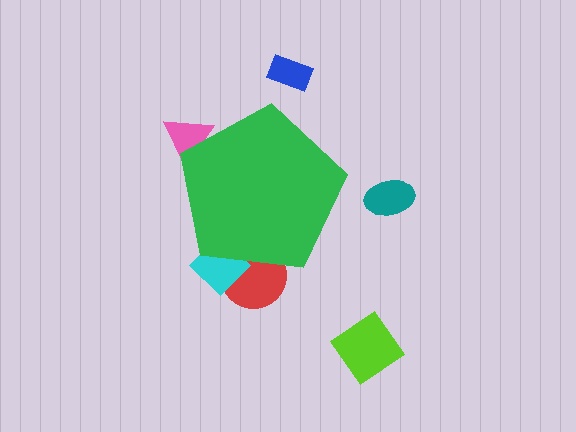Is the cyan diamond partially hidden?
Yes, the cyan diamond is partially hidden behind the green pentagon.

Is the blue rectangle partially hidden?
No, the blue rectangle is fully visible.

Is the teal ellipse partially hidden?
No, the teal ellipse is fully visible.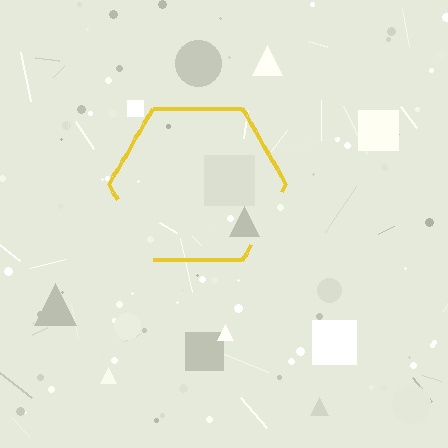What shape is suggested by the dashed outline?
The dashed outline suggests a hexagon.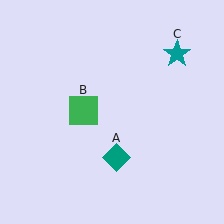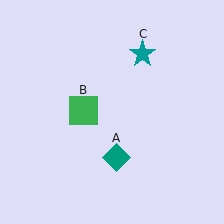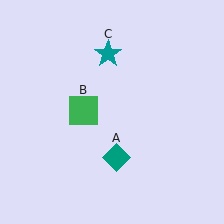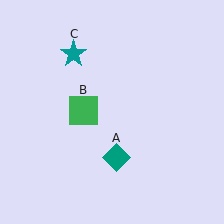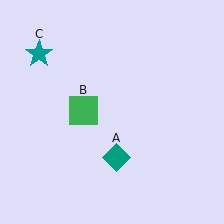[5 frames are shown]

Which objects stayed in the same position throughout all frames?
Teal diamond (object A) and green square (object B) remained stationary.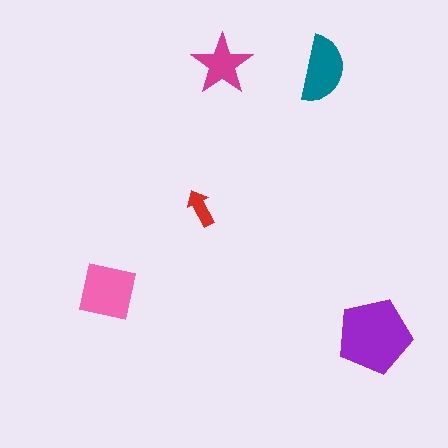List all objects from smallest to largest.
The red arrow, the magenta star, the teal semicircle, the pink square, the purple pentagon.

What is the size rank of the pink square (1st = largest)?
2nd.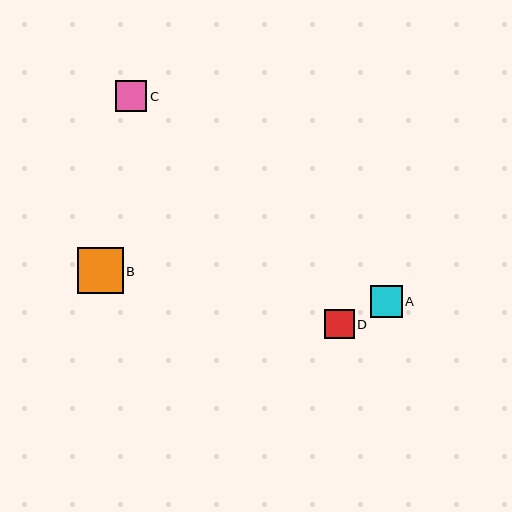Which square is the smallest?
Square D is the smallest with a size of approximately 30 pixels.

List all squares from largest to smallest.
From largest to smallest: B, A, C, D.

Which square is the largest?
Square B is the largest with a size of approximately 46 pixels.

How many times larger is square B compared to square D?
Square B is approximately 1.5 times the size of square D.